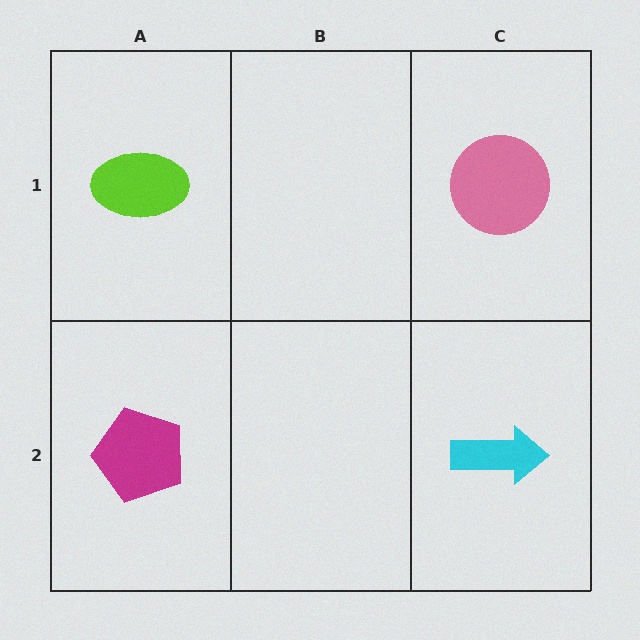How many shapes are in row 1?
2 shapes.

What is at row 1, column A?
A lime ellipse.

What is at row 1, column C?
A pink circle.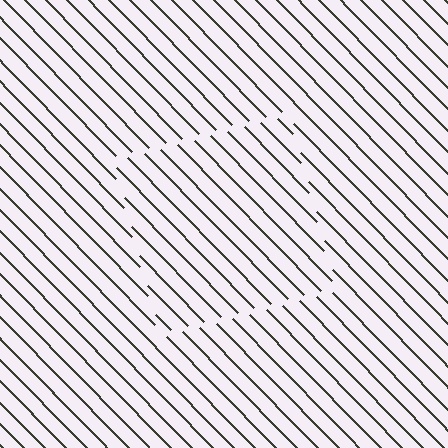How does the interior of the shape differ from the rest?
The interior of the shape contains the same grating, shifted by half a period — the contour is defined by the phase discontinuity where line-ends from the inner and outer gratings abut.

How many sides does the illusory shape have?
4 sides — the line-ends trace a square.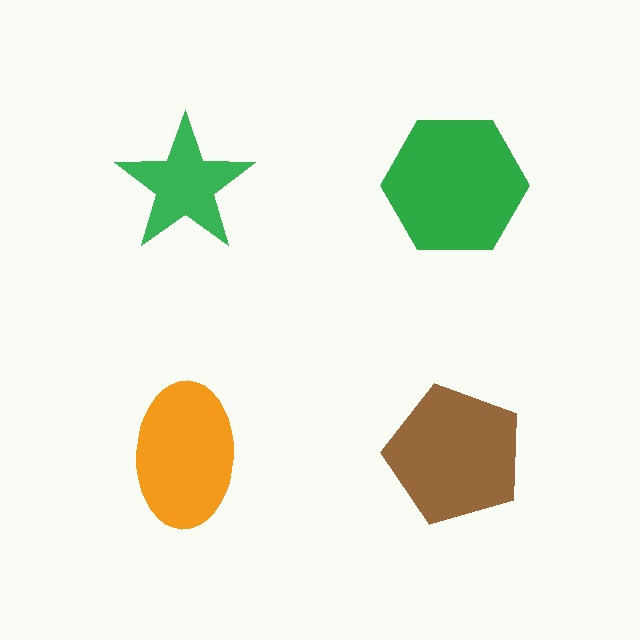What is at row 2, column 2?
A brown pentagon.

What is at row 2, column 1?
An orange ellipse.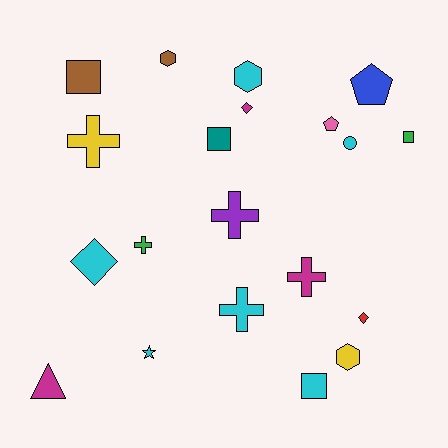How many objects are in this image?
There are 20 objects.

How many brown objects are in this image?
There are 2 brown objects.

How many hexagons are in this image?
There are 3 hexagons.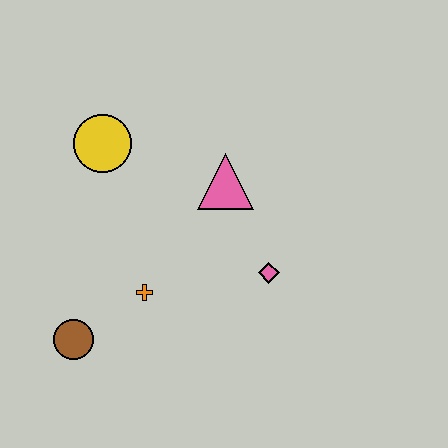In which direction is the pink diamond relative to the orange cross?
The pink diamond is to the right of the orange cross.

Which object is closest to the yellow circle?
The pink triangle is closest to the yellow circle.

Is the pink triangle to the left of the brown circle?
No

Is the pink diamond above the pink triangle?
No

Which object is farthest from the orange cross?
The yellow circle is farthest from the orange cross.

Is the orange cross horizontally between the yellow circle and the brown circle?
No